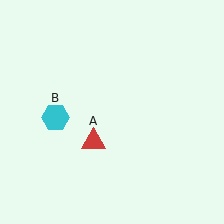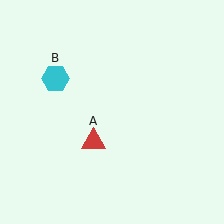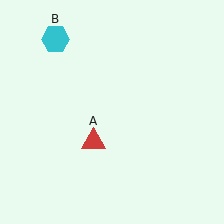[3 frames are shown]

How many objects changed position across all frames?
1 object changed position: cyan hexagon (object B).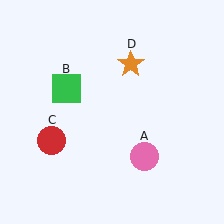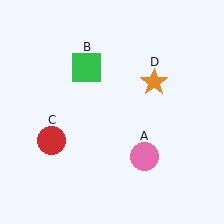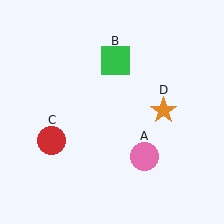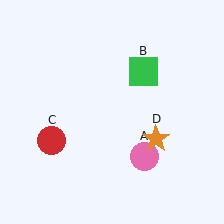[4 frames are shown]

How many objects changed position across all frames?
2 objects changed position: green square (object B), orange star (object D).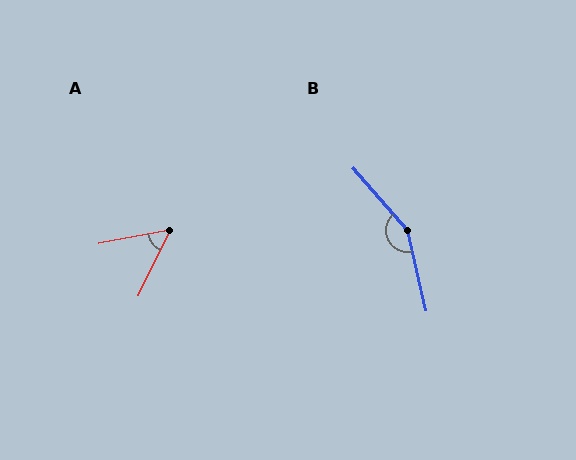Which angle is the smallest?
A, at approximately 54 degrees.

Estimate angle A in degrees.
Approximately 54 degrees.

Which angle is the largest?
B, at approximately 151 degrees.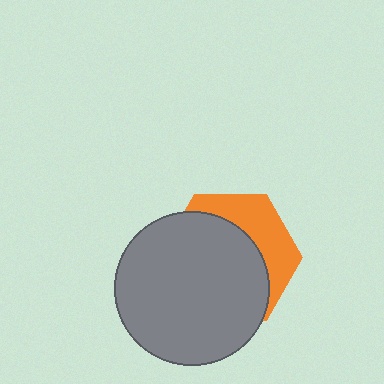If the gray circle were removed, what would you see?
You would see the complete orange hexagon.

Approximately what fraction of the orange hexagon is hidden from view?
Roughly 67% of the orange hexagon is hidden behind the gray circle.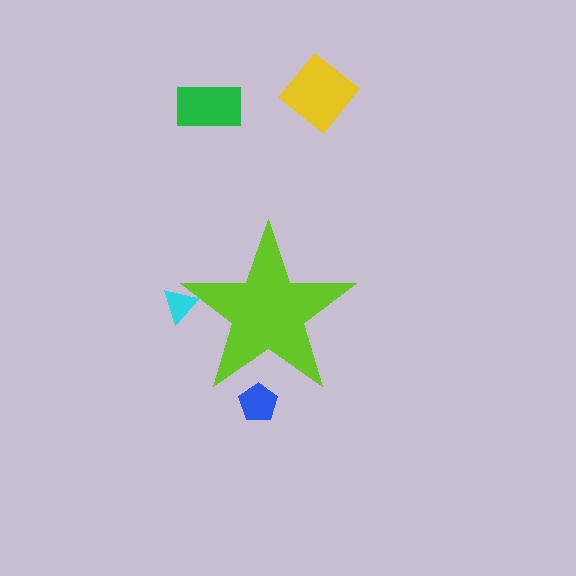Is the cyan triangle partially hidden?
Yes, the cyan triangle is partially hidden behind the lime star.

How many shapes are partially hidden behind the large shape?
2 shapes are partially hidden.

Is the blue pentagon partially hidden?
Yes, the blue pentagon is partially hidden behind the lime star.